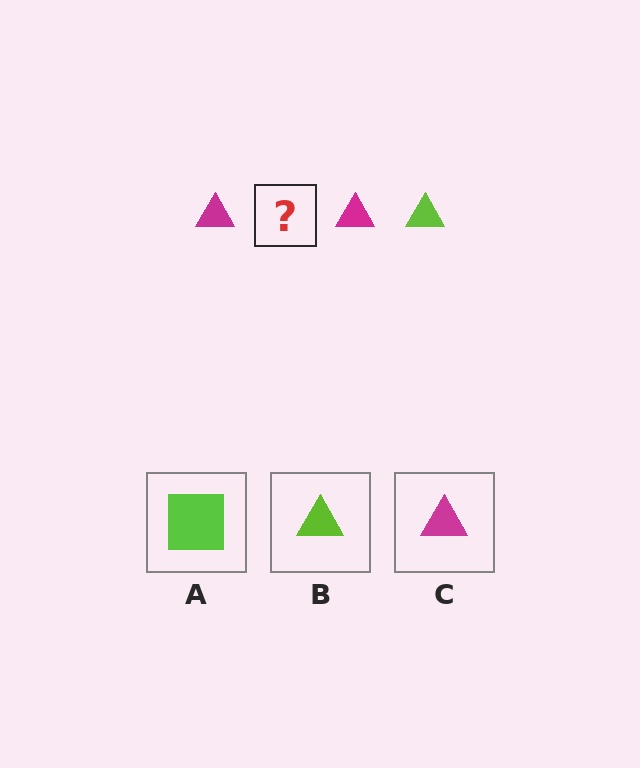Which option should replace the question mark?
Option B.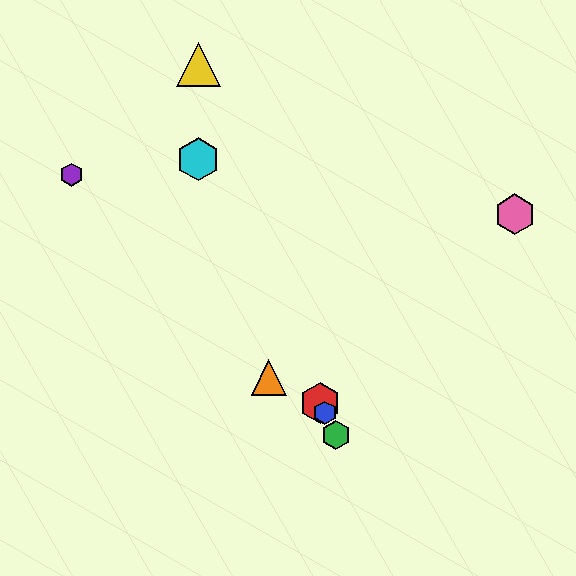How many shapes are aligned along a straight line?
4 shapes (the red hexagon, the blue hexagon, the green hexagon, the cyan hexagon) are aligned along a straight line.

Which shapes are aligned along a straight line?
The red hexagon, the blue hexagon, the green hexagon, the cyan hexagon are aligned along a straight line.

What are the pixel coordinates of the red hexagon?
The red hexagon is at (320, 403).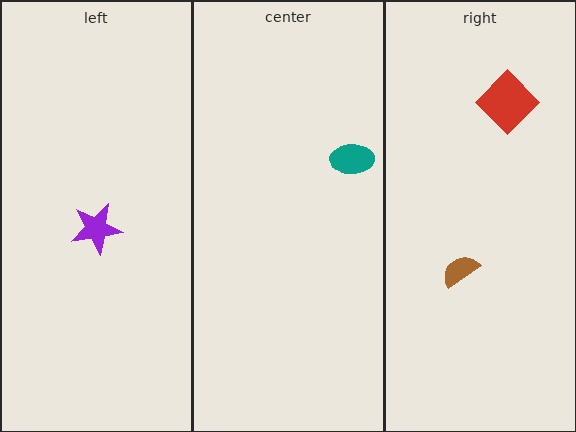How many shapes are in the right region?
2.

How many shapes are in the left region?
1.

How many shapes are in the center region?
1.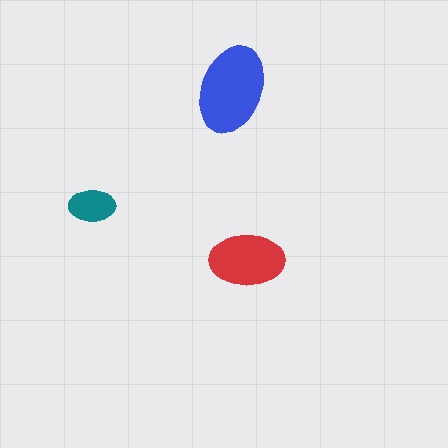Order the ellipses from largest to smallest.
the blue one, the red one, the teal one.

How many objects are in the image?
There are 3 objects in the image.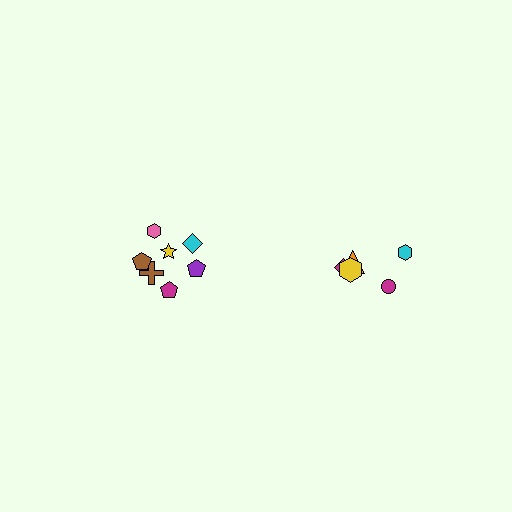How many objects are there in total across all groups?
There are 12 objects.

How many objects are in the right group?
There are 5 objects.